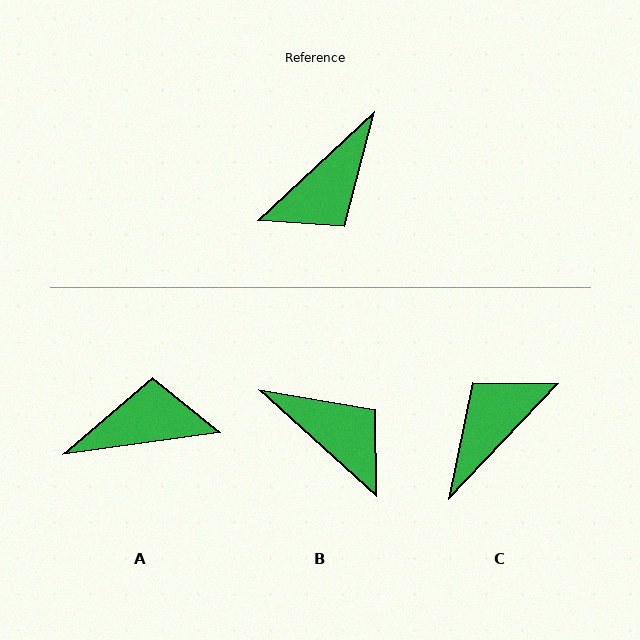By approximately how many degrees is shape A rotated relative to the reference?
Approximately 145 degrees counter-clockwise.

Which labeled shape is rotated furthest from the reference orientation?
C, about 177 degrees away.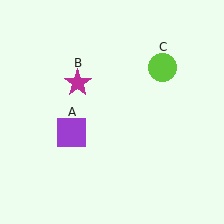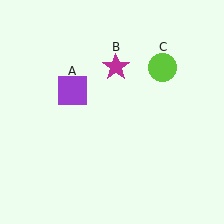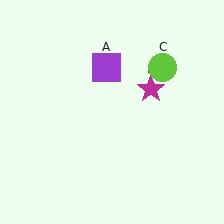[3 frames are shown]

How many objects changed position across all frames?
2 objects changed position: purple square (object A), magenta star (object B).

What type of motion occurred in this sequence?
The purple square (object A), magenta star (object B) rotated clockwise around the center of the scene.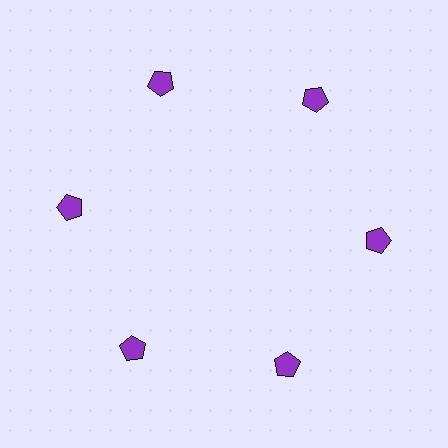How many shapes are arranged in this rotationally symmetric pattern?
There are 6 shapes, arranged in 6 groups of 1.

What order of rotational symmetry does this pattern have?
This pattern has 6-fold rotational symmetry.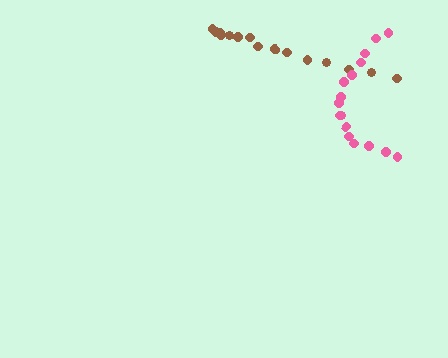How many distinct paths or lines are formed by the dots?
There are 2 distinct paths.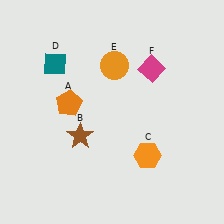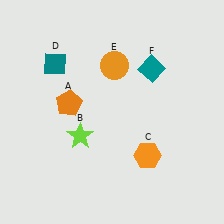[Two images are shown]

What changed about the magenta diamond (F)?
In Image 1, F is magenta. In Image 2, it changed to teal.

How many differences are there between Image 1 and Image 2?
There are 2 differences between the two images.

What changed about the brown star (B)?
In Image 1, B is brown. In Image 2, it changed to lime.